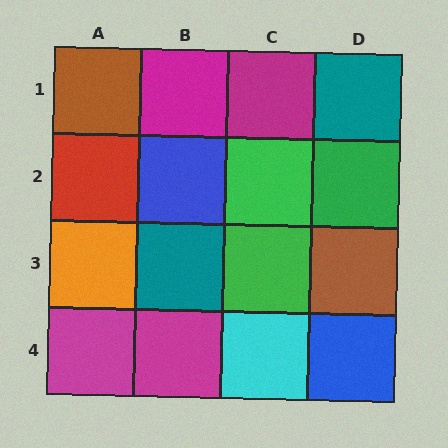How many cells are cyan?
1 cell is cyan.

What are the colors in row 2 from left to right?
Red, blue, green, green.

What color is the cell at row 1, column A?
Brown.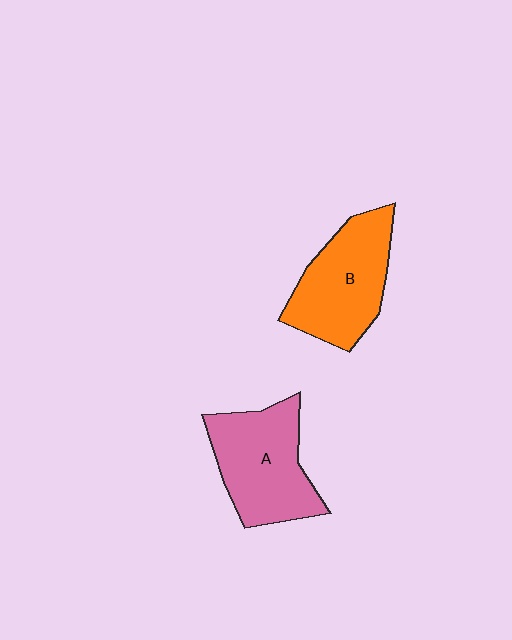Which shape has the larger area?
Shape A (pink).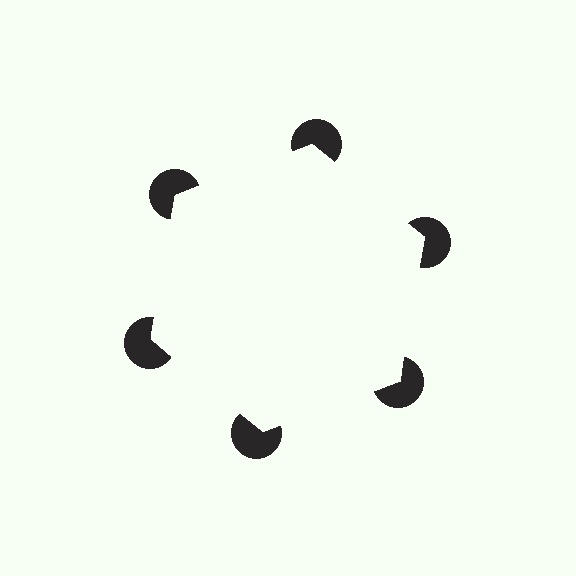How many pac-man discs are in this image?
There are 6 — one at each vertex of the illusory hexagon.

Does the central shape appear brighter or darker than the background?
It typically appears slightly brighter than the background, even though no actual brightness change is drawn.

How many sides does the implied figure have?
6 sides.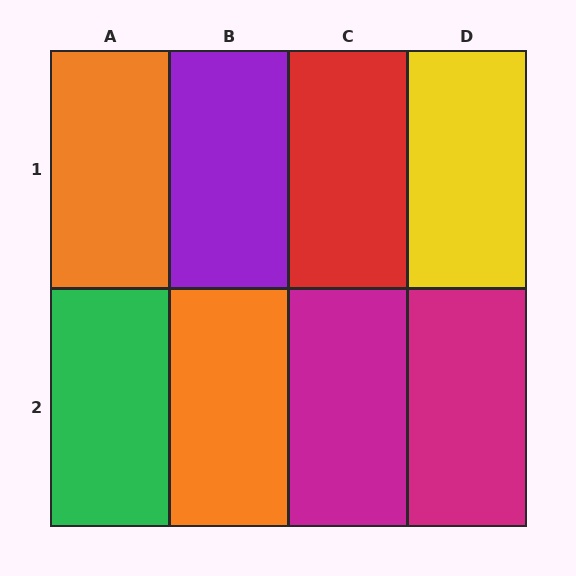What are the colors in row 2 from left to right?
Green, orange, magenta, magenta.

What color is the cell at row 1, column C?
Red.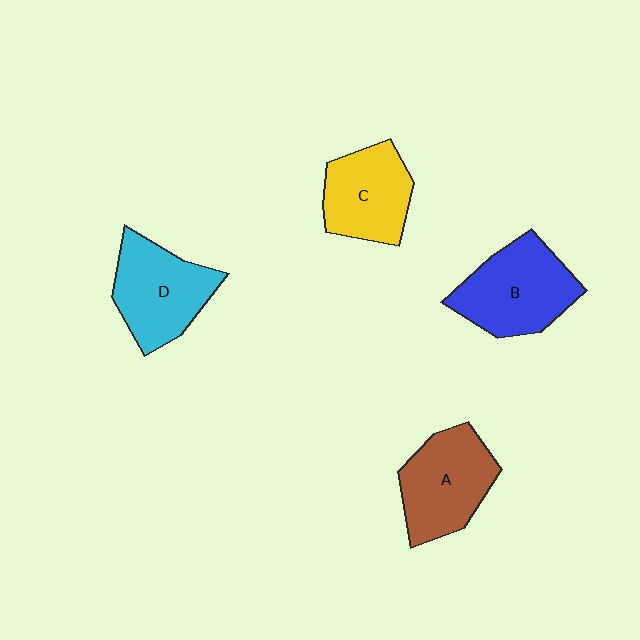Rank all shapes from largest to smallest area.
From largest to smallest: B (blue), A (brown), D (cyan), C (yellow).